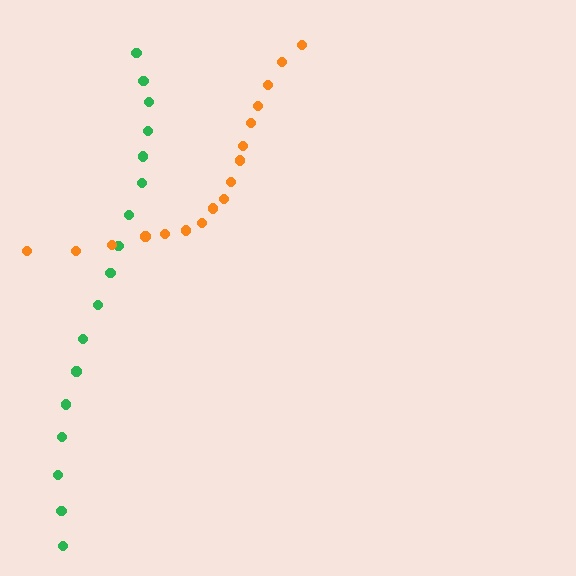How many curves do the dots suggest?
There are 2 distinct paths.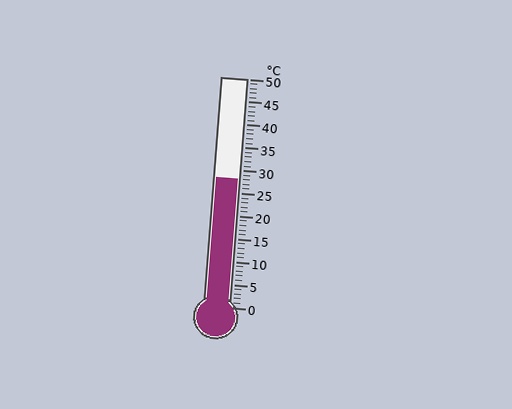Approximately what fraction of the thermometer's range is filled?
The thermometer is filled to approximately 55% of its range.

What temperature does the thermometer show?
The thermometer shows approximately 28°C.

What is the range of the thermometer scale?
The thermometer scale ranges from 0°C to 50°C.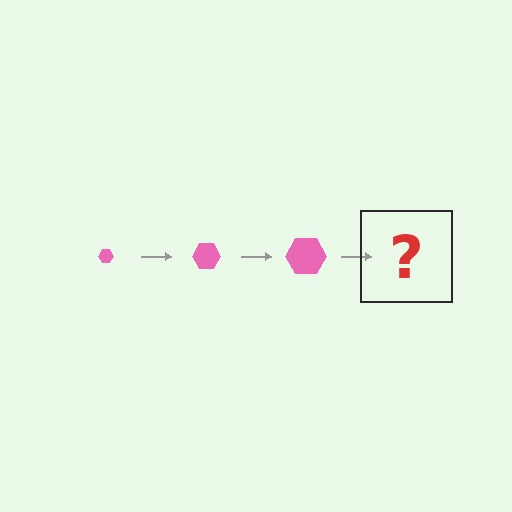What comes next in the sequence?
The next element should be a pink hexagon, larger than the previous one.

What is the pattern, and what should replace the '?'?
The pattern is that the hexagon gets progressively larger each step. The '?' should be a pink hexagon, larger than the previous one.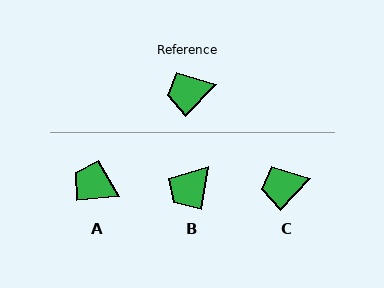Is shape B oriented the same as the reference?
No, it is off by about 34 degrees.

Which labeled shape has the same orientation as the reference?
C.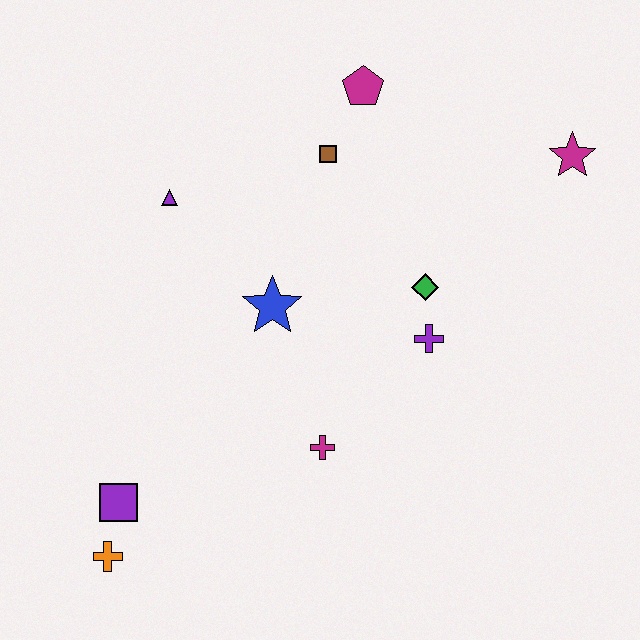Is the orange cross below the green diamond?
Yes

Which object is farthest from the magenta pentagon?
The orange cross is farthest from the magenta pentagon.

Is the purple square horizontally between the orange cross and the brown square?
Yes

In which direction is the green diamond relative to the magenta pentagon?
The green diamond is below the magenta pentagon.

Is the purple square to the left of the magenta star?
Yes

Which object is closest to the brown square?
The magenta pentagon is closest to the brown square.